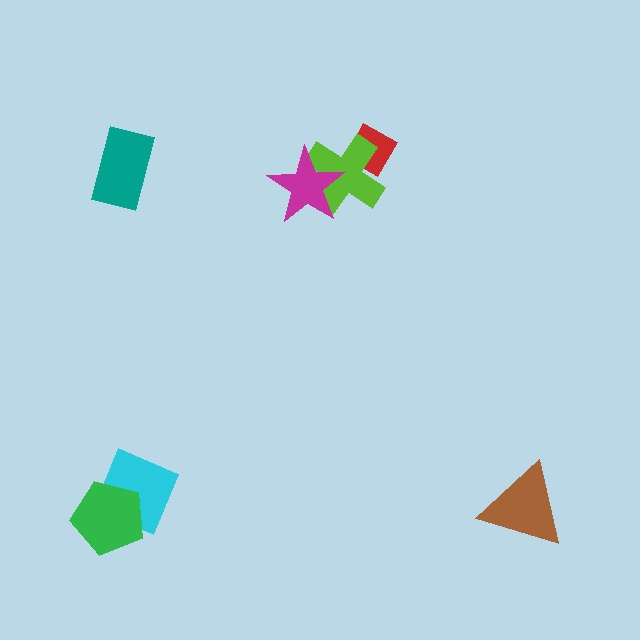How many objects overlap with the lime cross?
2 objects overlap with the lime cross.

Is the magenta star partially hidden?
No, no other shape covers it.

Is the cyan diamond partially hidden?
Yes, it is partially covered by another shape.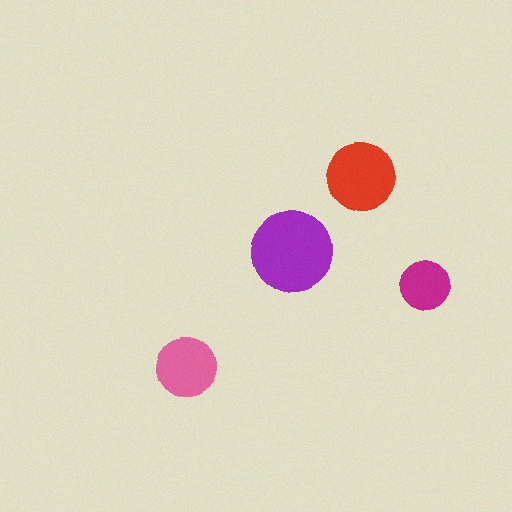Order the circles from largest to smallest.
the purple one, the red one, the pink one, the magenta one.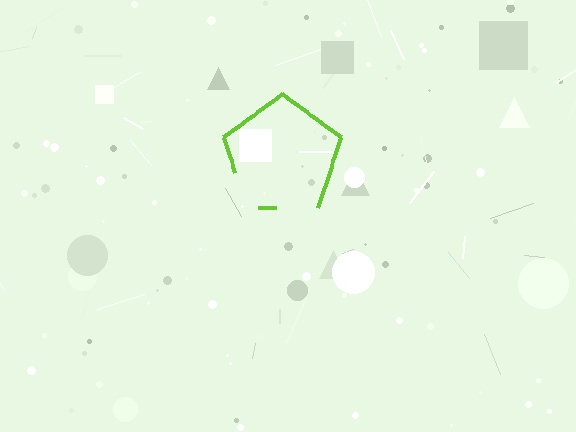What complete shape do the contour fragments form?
The contour fragments form a pentagon.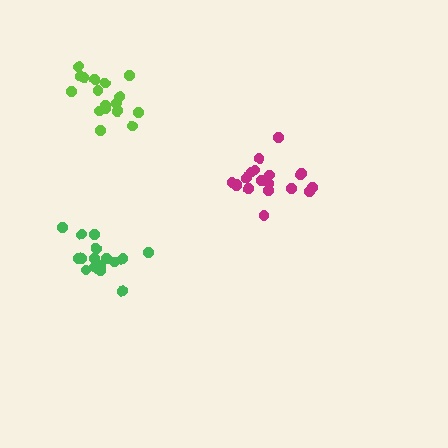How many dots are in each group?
Group 1: 17 dots, Group 2: 17 dots, Group 3: 19 dots (53 total).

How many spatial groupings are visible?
There are 3 spatial groupings.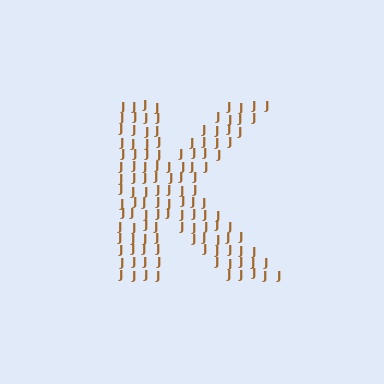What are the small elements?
The small elements are letter J's.